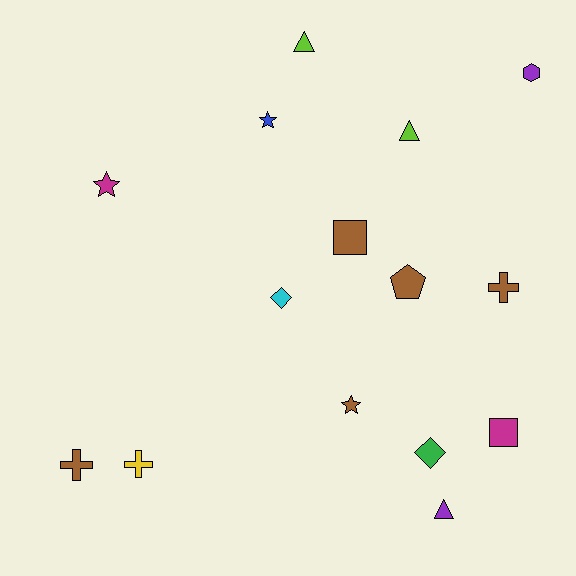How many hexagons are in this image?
There is 1 hexagon.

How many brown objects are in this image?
There are 5 brown objects.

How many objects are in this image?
There are 15 objects.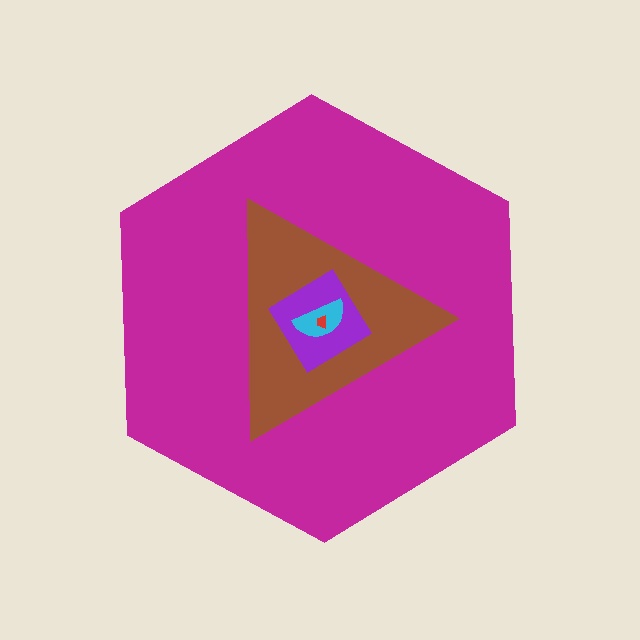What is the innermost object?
The red trapezoid.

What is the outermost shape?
The magenta hexagon.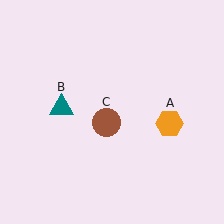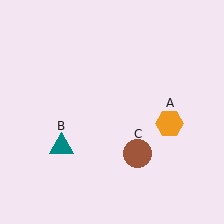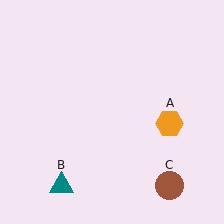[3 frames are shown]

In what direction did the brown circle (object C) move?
The brown circle (object C) moved down and to the right.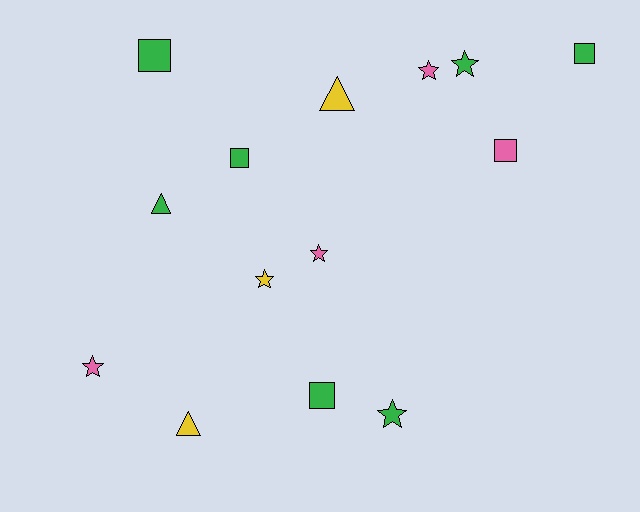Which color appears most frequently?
Green, with 7 objects.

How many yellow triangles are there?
There are 2 yellow triangles.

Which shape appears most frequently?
Star, with 6 objects.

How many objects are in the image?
There are 14 objects.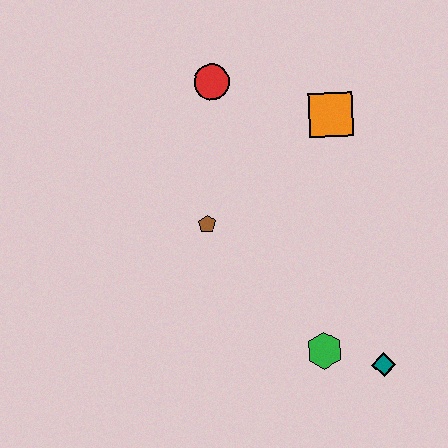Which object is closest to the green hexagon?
The teal diamond is closest to the green hexagon.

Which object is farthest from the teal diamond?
The red circle is farthest from the teal diamond.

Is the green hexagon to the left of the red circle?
No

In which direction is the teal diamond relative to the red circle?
The teal diamond is below the red circle.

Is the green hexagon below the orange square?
Yes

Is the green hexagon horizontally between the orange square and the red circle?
Yes